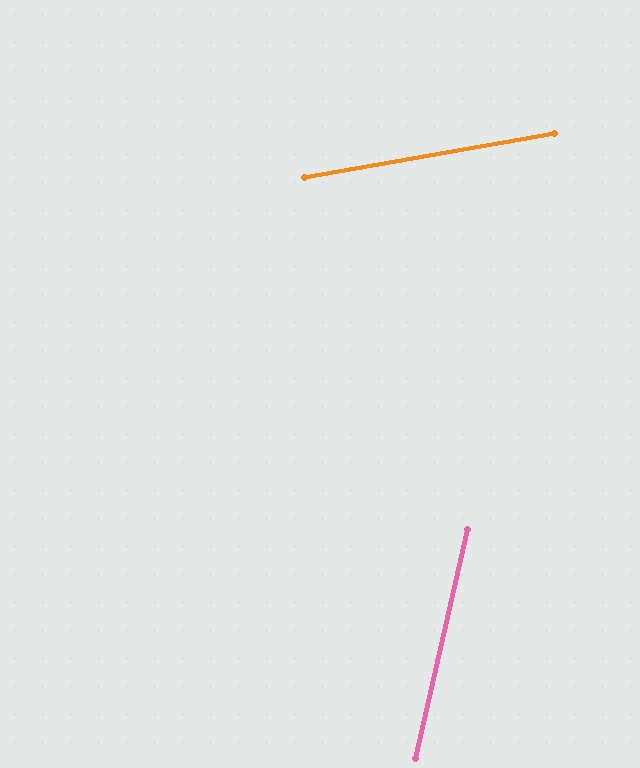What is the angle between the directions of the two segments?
Approximately 67 degrees.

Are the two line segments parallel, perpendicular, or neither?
Neither parallel nor perpendicular — they differ by about 67°.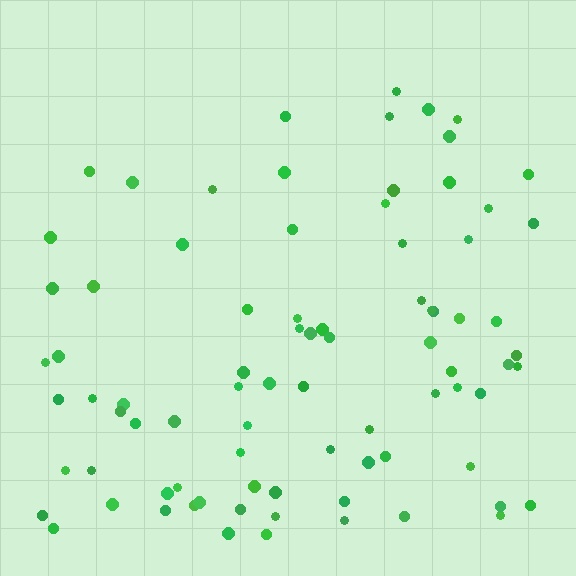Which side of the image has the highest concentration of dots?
The bottom.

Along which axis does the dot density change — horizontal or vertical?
Vertical.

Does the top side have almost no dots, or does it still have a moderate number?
Still a moderate number, just noticeably fewer than the bottom.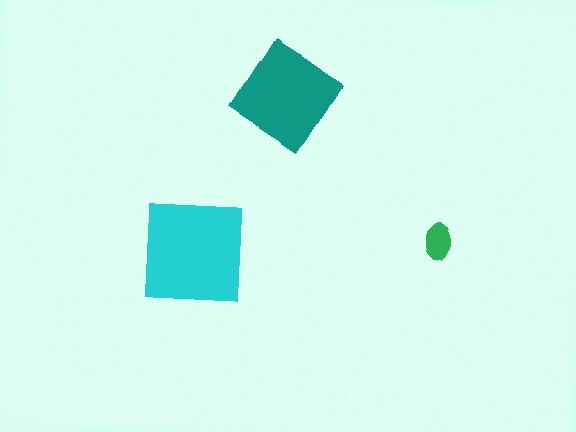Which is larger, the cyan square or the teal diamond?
The cyan square.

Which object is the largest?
The cyan square.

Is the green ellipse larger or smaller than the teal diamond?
Smaller.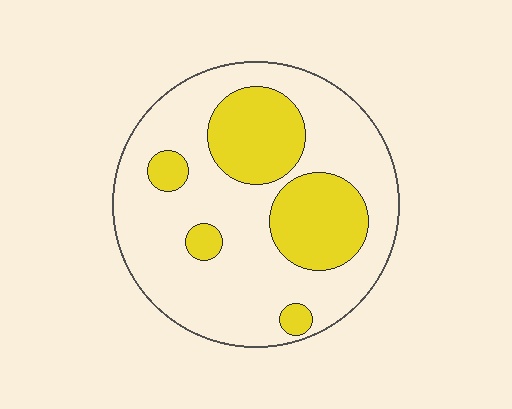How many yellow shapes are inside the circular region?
5.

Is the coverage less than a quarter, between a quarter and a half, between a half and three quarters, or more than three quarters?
Between a quarter and a half.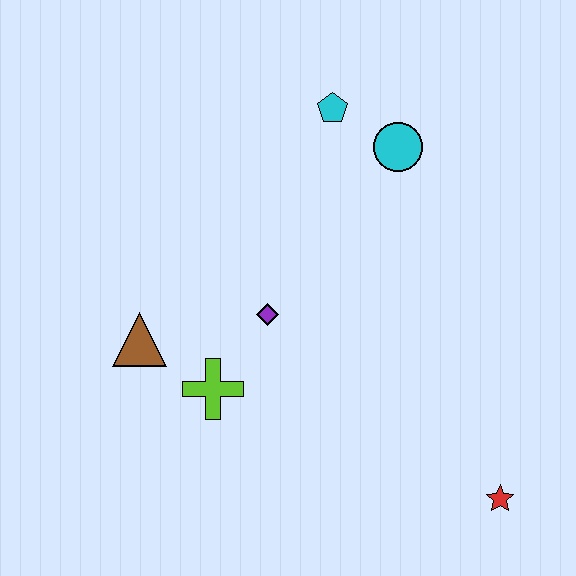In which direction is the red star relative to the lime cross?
The red star is to the right of the lime cross.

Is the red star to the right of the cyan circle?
Yes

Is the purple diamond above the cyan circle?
No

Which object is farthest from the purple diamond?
The red star is farthest from the purple diamond.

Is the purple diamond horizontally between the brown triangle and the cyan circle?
Yes